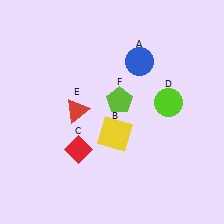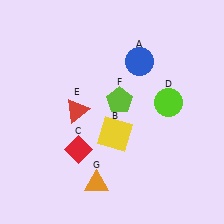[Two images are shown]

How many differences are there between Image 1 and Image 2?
There is 1 difference between the two images.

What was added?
An orange triangle (G) was added in Image 2.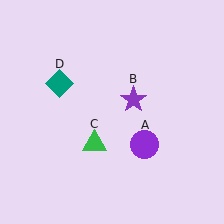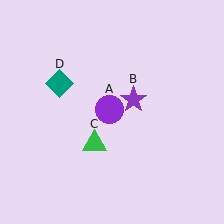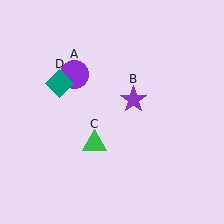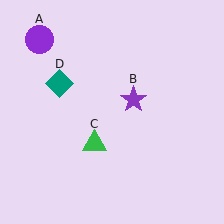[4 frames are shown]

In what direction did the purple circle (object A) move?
The purple circle (object A) moved up and to the left.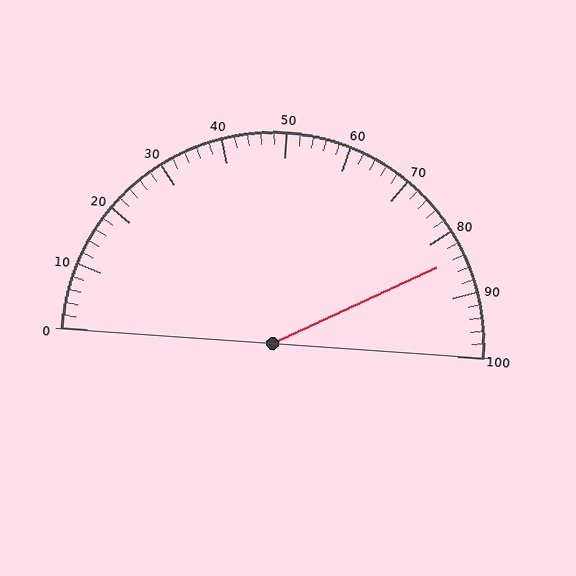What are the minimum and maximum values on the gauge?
The gauge ranges from 0 to 100.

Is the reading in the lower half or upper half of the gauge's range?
The reading is in the upper half of the range (0 to 100).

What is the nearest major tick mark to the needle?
The nearest major tick mark is 80.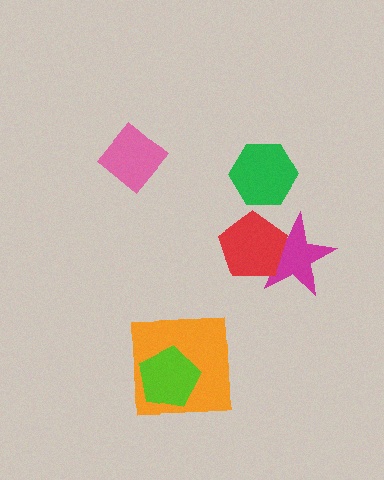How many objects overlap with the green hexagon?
0 objects overlap with the green hexagon.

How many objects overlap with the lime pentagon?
1 object overlaps with the lime pentagon.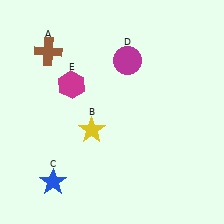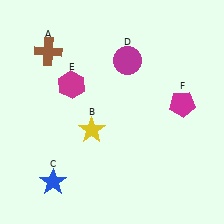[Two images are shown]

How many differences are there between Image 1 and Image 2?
There is 1 difference between the two images.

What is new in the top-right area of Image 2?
A magenta pentagon (F) was added in the top-right area of Image 2.